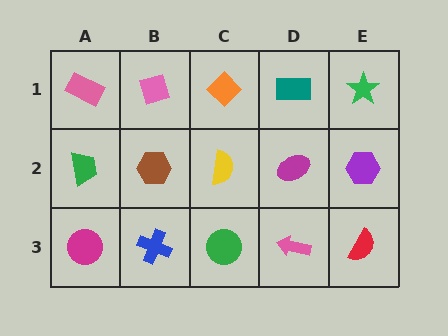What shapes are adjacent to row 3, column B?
A brown hexagon (row 2, column B), a magenta circle (row 3, column A), a green circle (row 3, column C).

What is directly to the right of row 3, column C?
A pink arrow.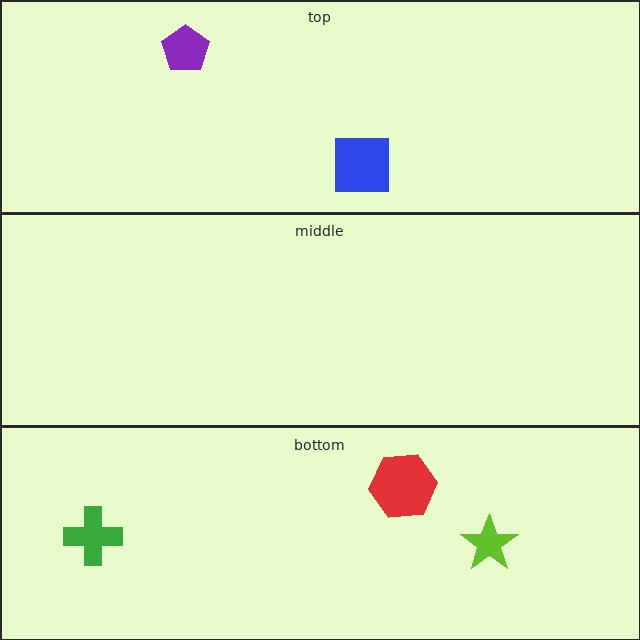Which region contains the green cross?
The bottom region.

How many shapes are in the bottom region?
3.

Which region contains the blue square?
The top region.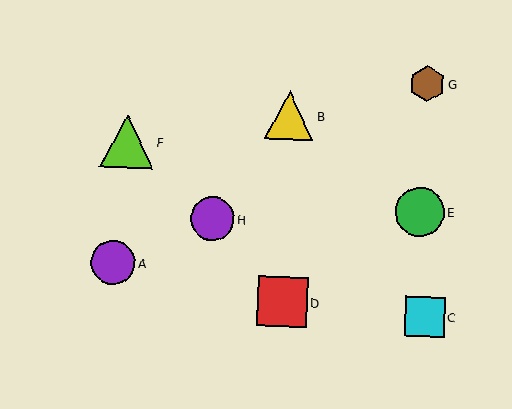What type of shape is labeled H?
Shape H is a purple circle.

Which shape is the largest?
The lime triangle (labeled F) is the largest.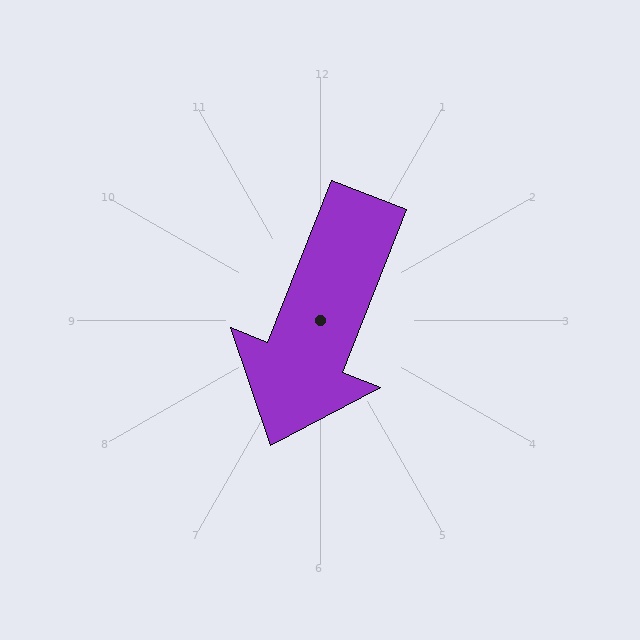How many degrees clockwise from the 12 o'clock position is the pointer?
Approximately 202 degrees.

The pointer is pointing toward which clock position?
Roughly 7 o'clock.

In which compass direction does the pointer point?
South.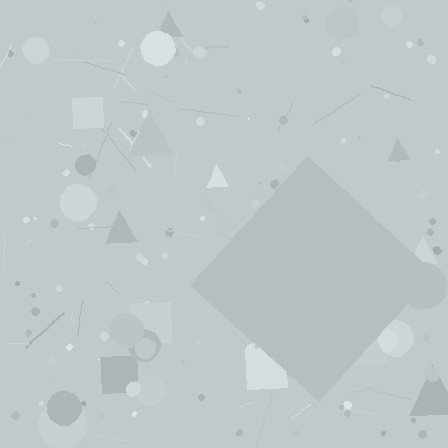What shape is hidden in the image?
A diamond is hidden in the image.